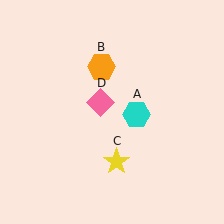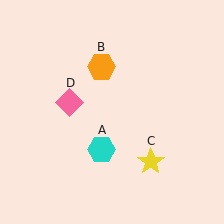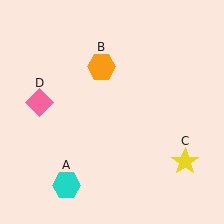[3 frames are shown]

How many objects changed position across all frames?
3 objects changed position: cyan hexagon (object A), yellow star (object C), pink diamond (object D).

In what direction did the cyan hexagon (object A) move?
The cyan hexagon (object A) moved down and to the left.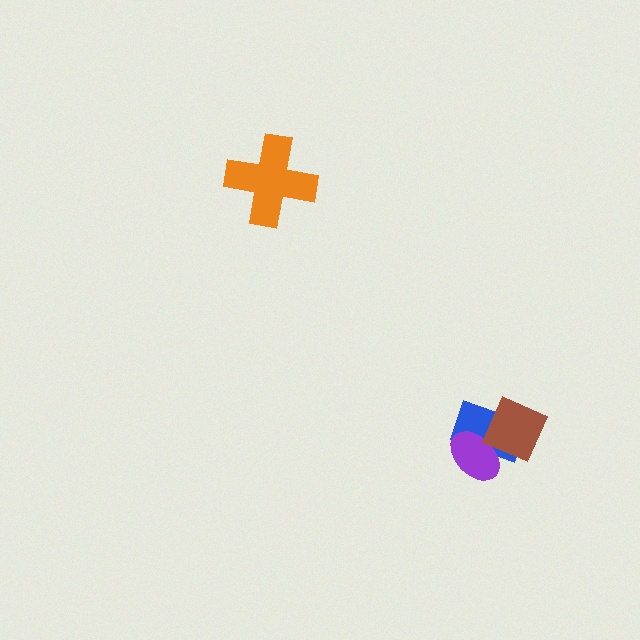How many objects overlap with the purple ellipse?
2 objects overlap with the purple ellipse.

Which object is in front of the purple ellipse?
The brown diamond is in front of the purple ellipse.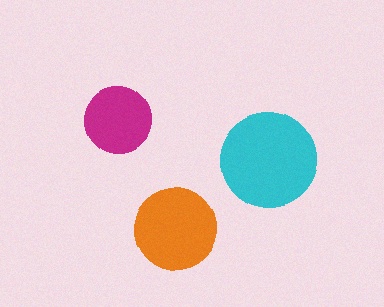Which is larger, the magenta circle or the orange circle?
The orange one.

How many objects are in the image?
There are 3 objects in the image.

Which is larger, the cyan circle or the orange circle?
The cyan one.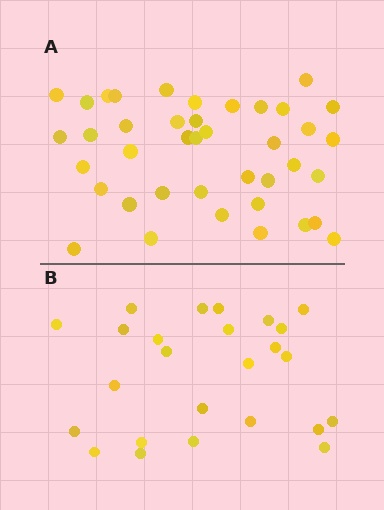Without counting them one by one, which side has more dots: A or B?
Region A (the top region) has more dots.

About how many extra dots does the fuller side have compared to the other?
Region A has approximately 15 more dots than region B.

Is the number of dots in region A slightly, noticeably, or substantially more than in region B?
Region A has substantially more. The ratio is roughly 1.6 to 1.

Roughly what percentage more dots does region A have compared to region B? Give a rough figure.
About 60% more.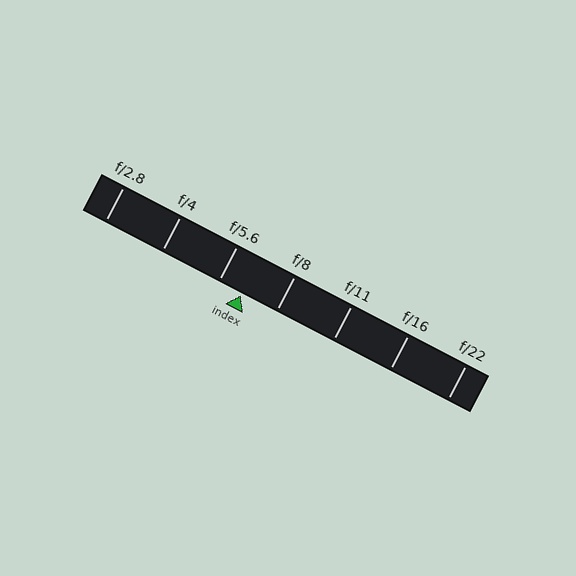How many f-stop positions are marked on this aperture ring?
There are 7 f-stop positions marked.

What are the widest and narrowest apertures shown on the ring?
The widest aperture shown is f/2.8 and the narrowest is f/22.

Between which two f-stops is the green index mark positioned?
The index mark is between f/5.6 and f/8.